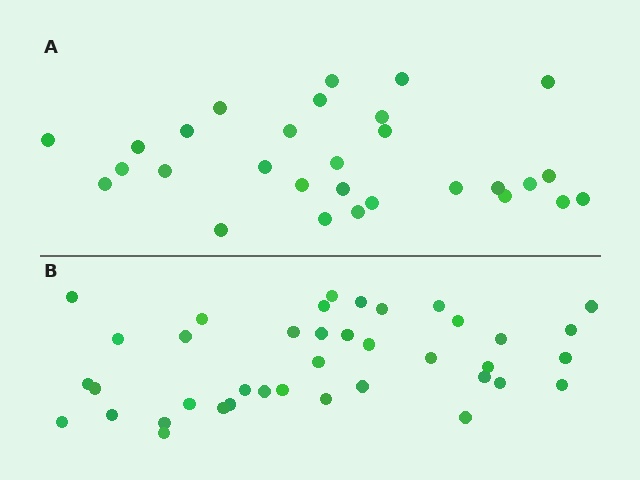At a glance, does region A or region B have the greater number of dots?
Region B (the bottom region) has more dots.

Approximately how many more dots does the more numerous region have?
Region B has roughly 10 or so more dots than region A.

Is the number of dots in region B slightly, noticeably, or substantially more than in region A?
Region B has noticeably more, but not dramatically so. The ratio is roughly 1.3 to 1.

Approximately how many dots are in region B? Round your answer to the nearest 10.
About 40 dots. (The exact count is 39, which rounds to 40.)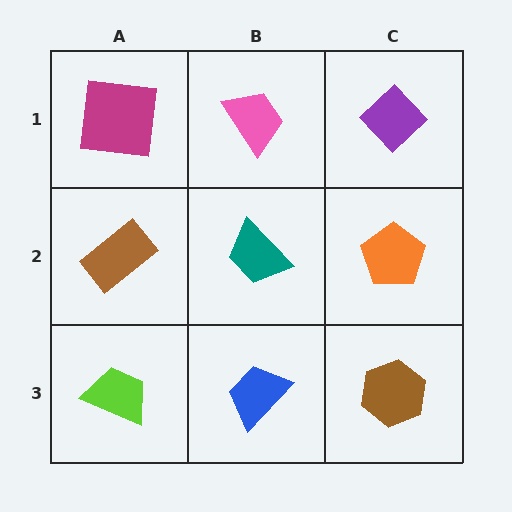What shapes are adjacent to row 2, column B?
A pink trapezoid (row 1, column B), a blue trapezoid (row 3, column B), a brown rectangle (row 2, column A), an orange pentagon (row 2, column C).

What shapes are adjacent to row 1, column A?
A brown rectangle (row 2, column A), a pink trapezoid (row 1, column B).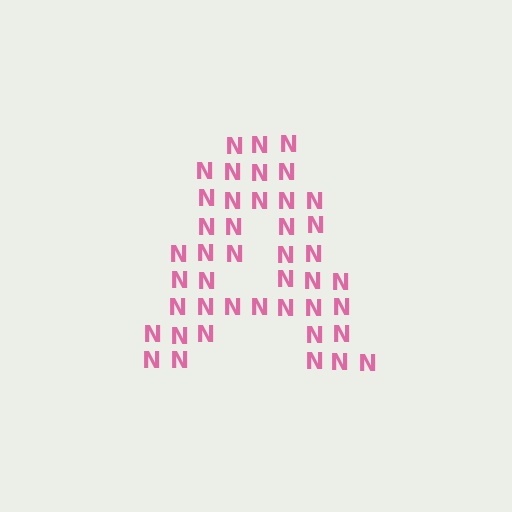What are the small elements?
The small elements are letter N's.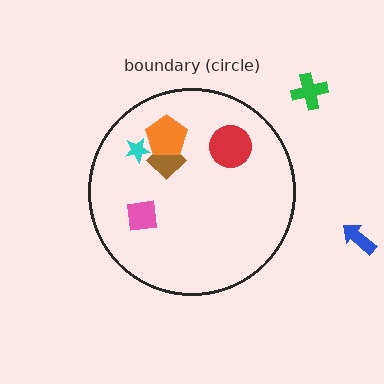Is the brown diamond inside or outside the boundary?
Inside.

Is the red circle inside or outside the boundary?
Inside.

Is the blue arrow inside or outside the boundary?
Outside.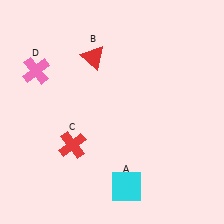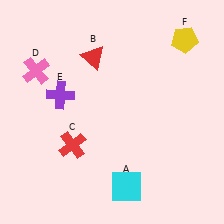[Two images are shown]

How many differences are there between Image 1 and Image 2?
There are 2 differences between the two images.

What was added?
A purple cross (E), a yellow pentagon (F) were added in Image 2.